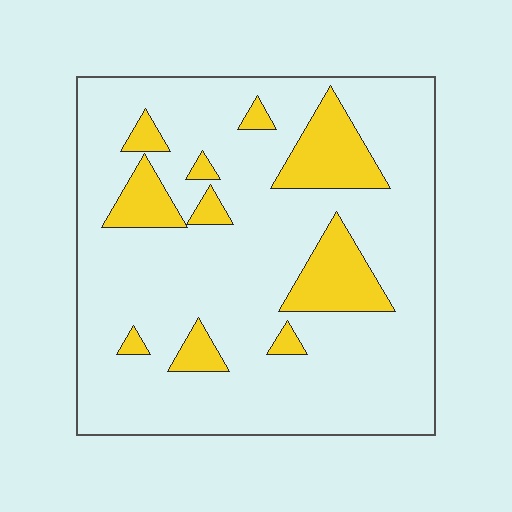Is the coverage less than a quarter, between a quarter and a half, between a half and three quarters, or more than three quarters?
Less than a quarter.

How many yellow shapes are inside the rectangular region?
10.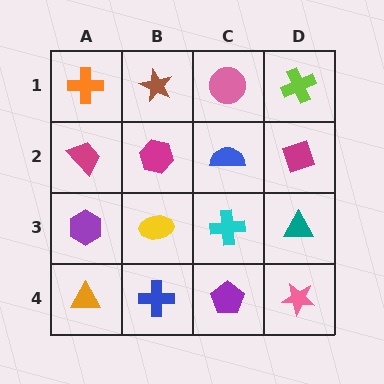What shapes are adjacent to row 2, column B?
A brown star (row 1, column B), a yellow ellipse (row 3, column B), a magenta trapezoid (row 2, column A), a blue semicircle (row 2, column C).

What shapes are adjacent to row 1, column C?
A blue semicircle (row 2, column C), a brown star (row 1, column B), a lime cross (row 1, column D).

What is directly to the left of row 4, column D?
A purple pentagon.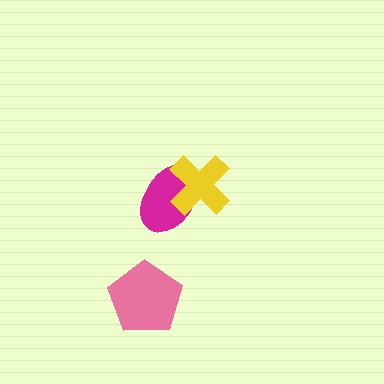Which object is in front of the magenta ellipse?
The yellow cross is in front of the magenta ellipse.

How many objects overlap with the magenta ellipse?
1 object overlaps with the magenta ellipse.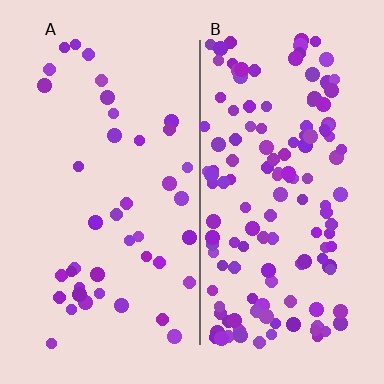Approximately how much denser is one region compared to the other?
Approximately 3.4× — region B over region A.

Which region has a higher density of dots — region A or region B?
B (the right).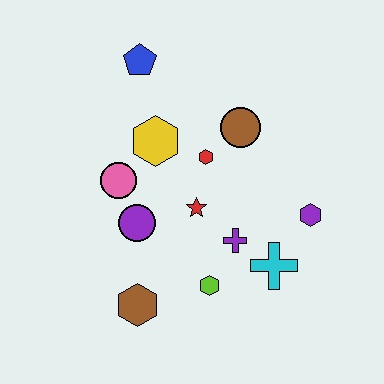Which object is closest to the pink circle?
The purple circle is closest to the pink circle.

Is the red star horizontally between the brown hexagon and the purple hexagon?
Yes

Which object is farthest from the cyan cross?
The blue pentagon is farthest from the cyan cross.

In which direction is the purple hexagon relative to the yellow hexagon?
The purple hexagon is to the right of the yellow hexagon.